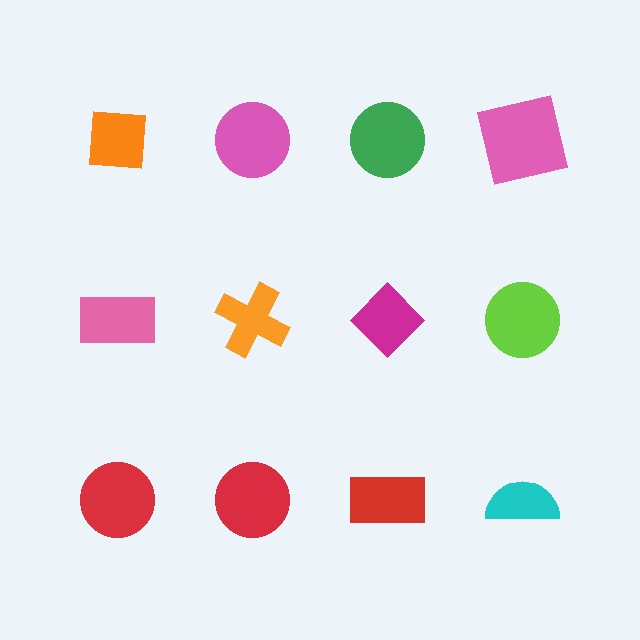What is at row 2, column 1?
A pink rectangle.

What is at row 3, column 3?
A red rectangle.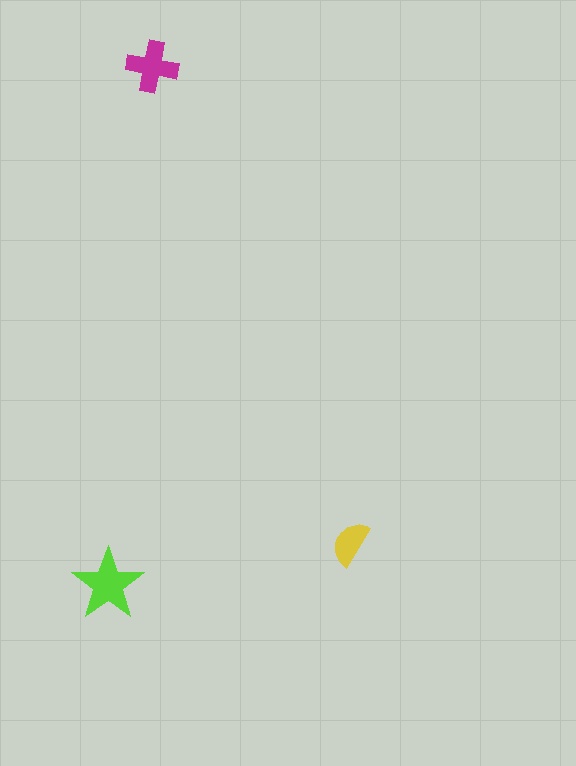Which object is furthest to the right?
The yellow semicircle is rightmost.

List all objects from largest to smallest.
The lime star, the magenta cross, the yellow semicircle.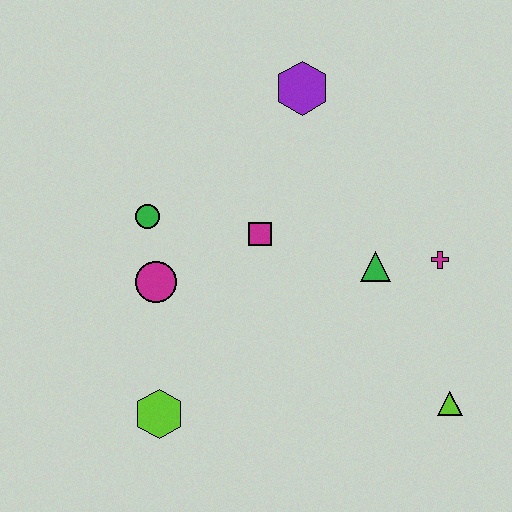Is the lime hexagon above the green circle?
No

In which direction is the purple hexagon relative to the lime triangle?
The purple hexagon is above the lime triangle.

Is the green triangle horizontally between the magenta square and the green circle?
No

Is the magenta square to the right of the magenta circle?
Yes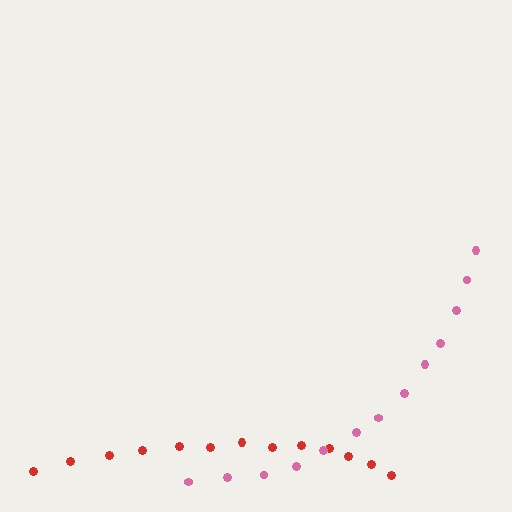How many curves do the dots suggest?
There are 2 distinct paths.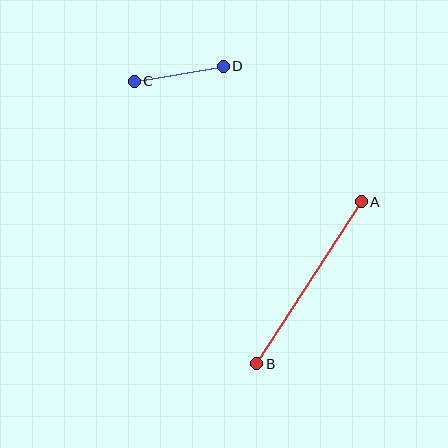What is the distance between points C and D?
The distance is approximately 90 pixels.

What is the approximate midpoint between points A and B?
The midpoint is at approximately (309, 283) pixels.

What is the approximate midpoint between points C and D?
The midpoint is at approximately (179, 74) pixels.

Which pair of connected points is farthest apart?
Points A and B are farthest apart.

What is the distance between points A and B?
The distance is approximately 193 pixels.